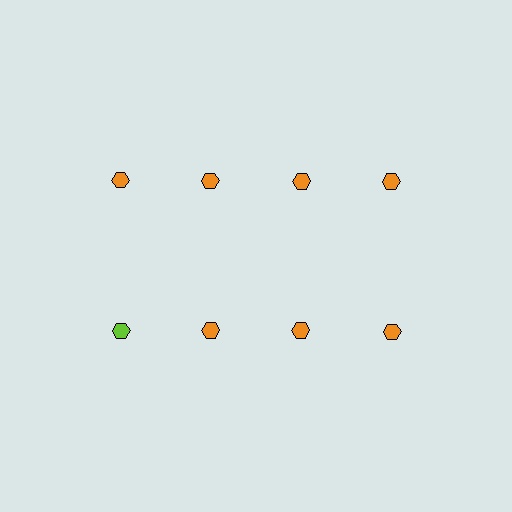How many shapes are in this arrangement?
There are 8 shapes arranged in a grid pattern.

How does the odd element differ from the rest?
It has a different color: lime instead of orange.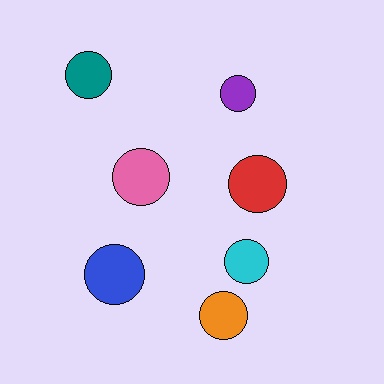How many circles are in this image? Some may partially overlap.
There are 7 circles.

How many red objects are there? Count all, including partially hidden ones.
There is 1 red object.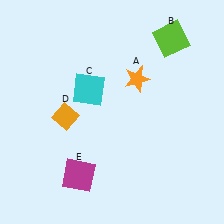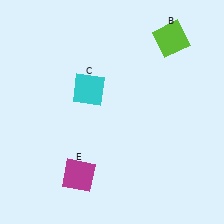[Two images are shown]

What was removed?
The orange star (A), the orange diamond (D) were removed in Image 2.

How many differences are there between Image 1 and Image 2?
There are 2 differences between the two images.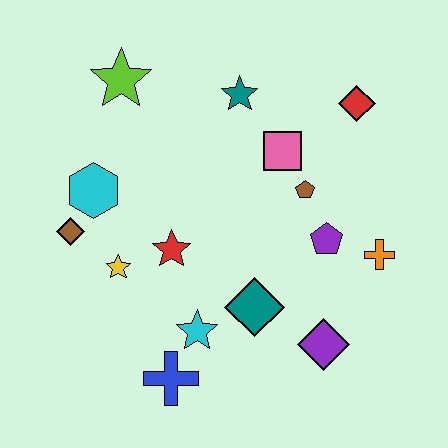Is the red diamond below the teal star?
Yes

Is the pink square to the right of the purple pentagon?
No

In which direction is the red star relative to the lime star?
The red star is below the lime star.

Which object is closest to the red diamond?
The pink square is closest to the red diamond.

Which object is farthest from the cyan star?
The red diamond is farthest from the cyan star.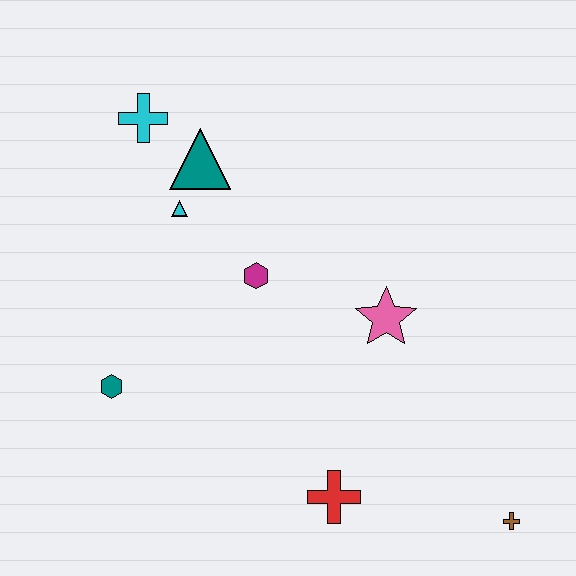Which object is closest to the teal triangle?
The cyan triangle is closest to the teal triangle.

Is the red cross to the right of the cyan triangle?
Yes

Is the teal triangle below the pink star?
No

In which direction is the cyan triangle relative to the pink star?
The cyan triangle is to the left of the pink star.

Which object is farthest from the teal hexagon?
The brown cross is farthest from the teal hexagon.